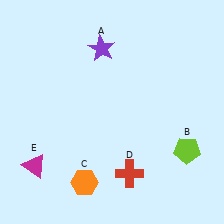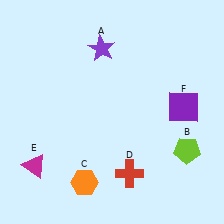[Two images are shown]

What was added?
A purple square (F) was added in Image 2.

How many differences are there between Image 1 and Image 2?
There is 1 difference between the two images.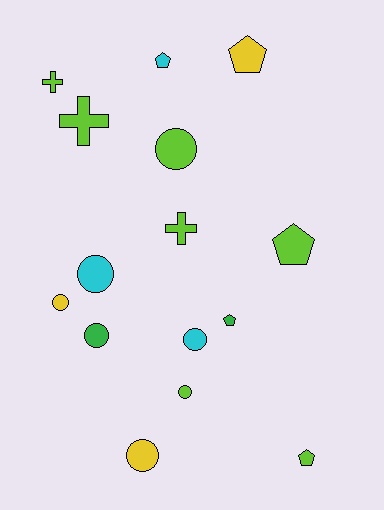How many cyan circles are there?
There are 2 cyan circles.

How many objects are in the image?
There are 15 objects.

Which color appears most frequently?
Lime, with 7 objects.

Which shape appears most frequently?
Circle, with 7 objects.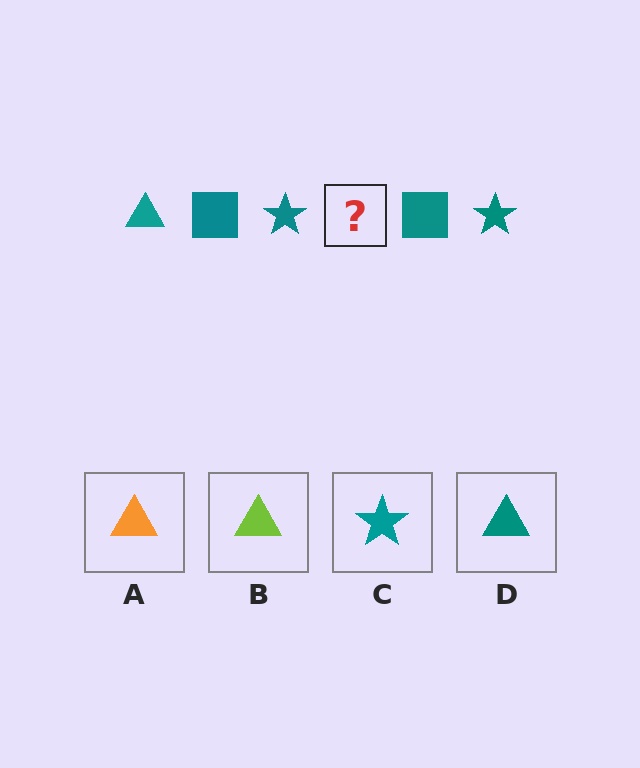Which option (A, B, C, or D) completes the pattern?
D.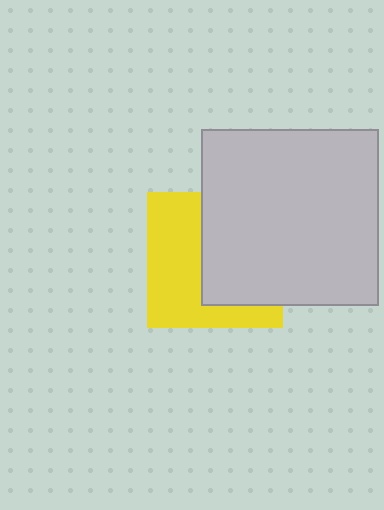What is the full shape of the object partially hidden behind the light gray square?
The partially hidden object is a yellow square.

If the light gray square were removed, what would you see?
You would see the complete yellow square.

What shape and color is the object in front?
The object in front is a light gray square.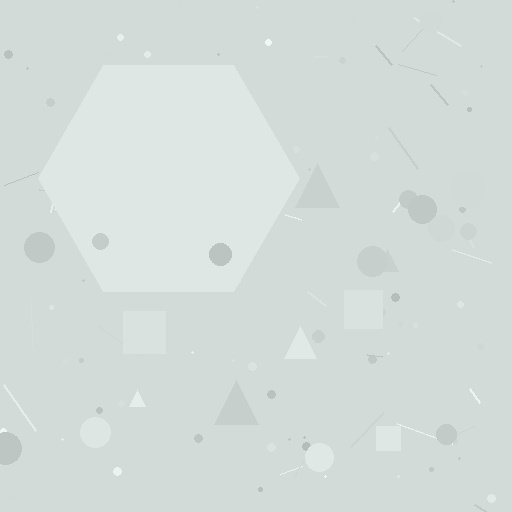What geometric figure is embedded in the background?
A hexagon is embedded in the background.